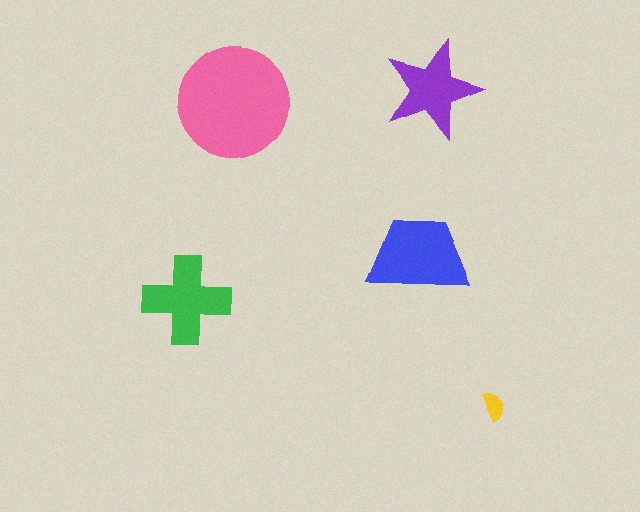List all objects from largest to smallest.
The pink circle, the blue trapezoid, the green cross, the purple star, the yellow semicircle.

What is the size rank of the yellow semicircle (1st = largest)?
5th.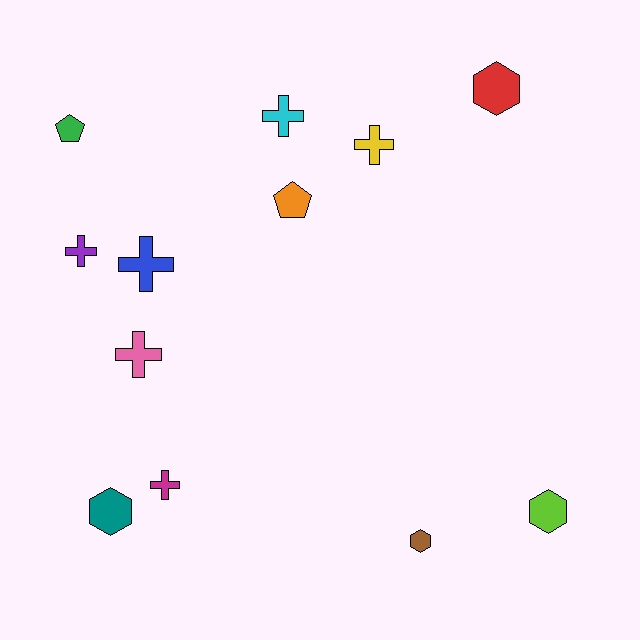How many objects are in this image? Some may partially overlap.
There are 12 objects.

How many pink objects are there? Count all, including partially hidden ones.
There is 1 pink object.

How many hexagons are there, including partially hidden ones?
There are 4 hexagons.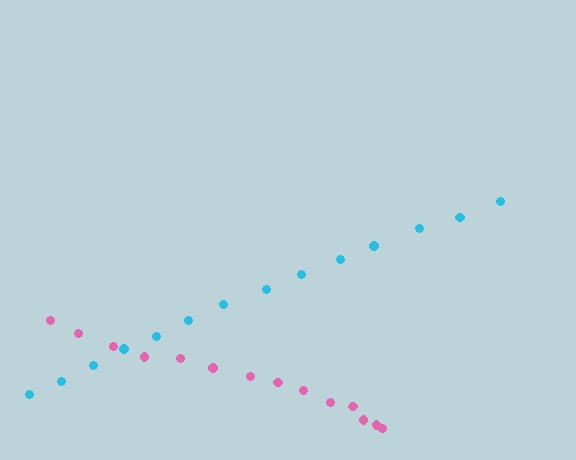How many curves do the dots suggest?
There are 2 distinct paths.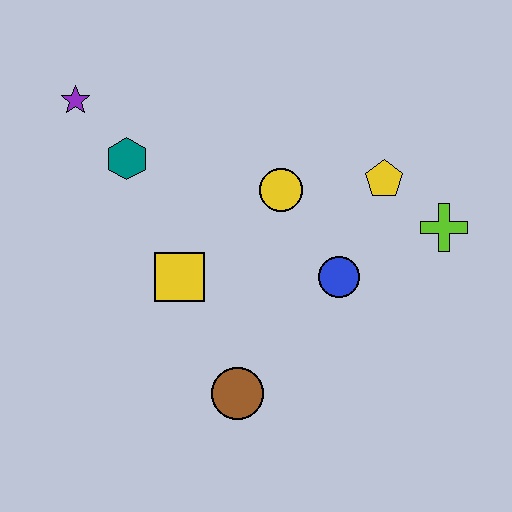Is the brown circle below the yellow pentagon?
Yes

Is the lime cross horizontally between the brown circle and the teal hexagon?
No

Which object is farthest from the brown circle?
The purple star is farthest from the brown circle.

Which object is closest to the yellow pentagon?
The lime cross is closest to the yellow pentagon.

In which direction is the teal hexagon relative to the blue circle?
The teal hexagon is to the left of the blue circle.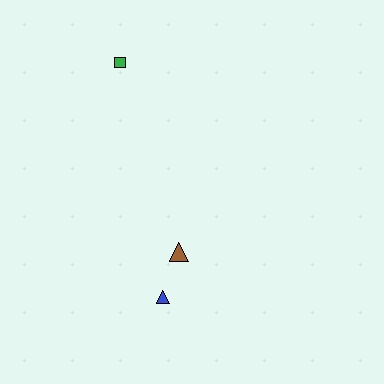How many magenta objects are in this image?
There are no magenta objects.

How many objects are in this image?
There are 3 objects.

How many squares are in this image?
There is 1 square.